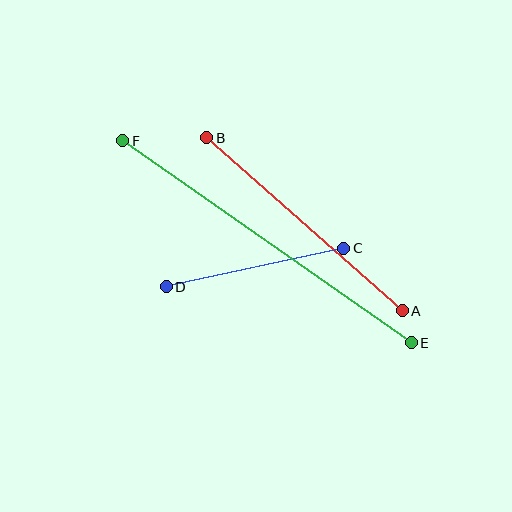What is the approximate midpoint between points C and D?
The midpoint is at approximately (255, 268) pixels.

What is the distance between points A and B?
The distance is approximately 261 pixels.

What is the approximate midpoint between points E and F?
The midpoint is at approximately (267, 242) pixels.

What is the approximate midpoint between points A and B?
The midpoint is at approximately (304, 224) pixels.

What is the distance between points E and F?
The distance is approximately 352 pixels.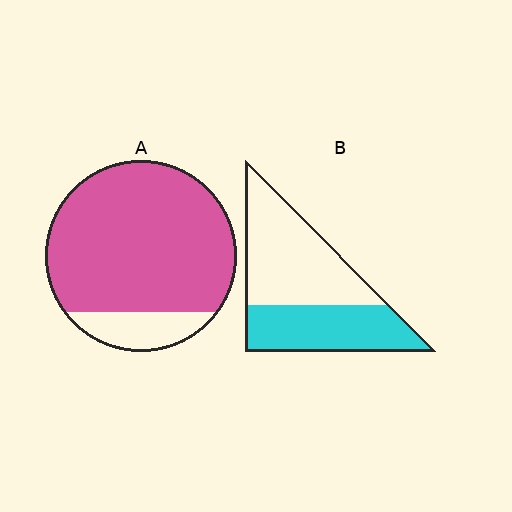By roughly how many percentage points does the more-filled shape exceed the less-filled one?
By roughly 40 percentage points (A over B).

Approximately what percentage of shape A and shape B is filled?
A is approximately 85% and B is approximately 45%.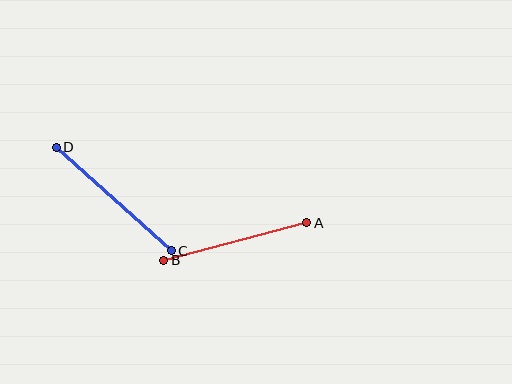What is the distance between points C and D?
The distance is approximately 154 pixels.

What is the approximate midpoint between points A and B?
The midpoint is at approximately (235, 241) pixels.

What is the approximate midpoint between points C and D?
The midpoint is at approximately (114, 199) pixels.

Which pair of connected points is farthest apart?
Points C and D are farthest apart.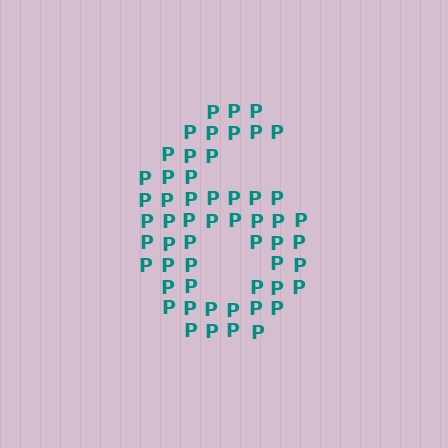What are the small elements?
The small elements are letter P's.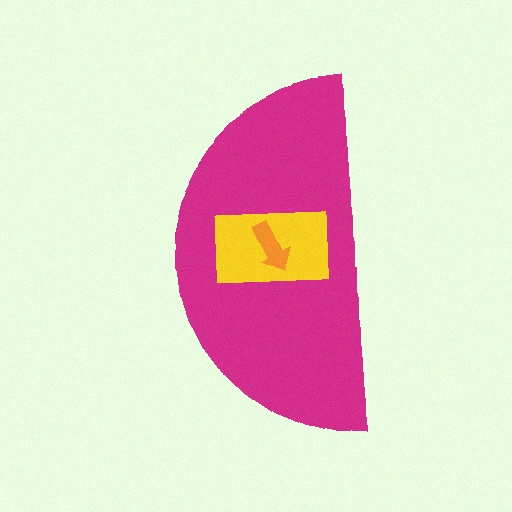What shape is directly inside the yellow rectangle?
The orange arrow.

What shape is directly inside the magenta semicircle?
The yellow rectangle.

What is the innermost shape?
The orange arrow.